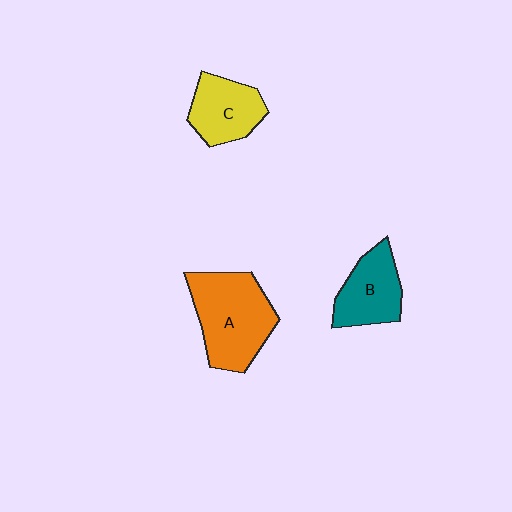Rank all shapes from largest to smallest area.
From largest to smallest: A (orange), B (teal), C (yellow).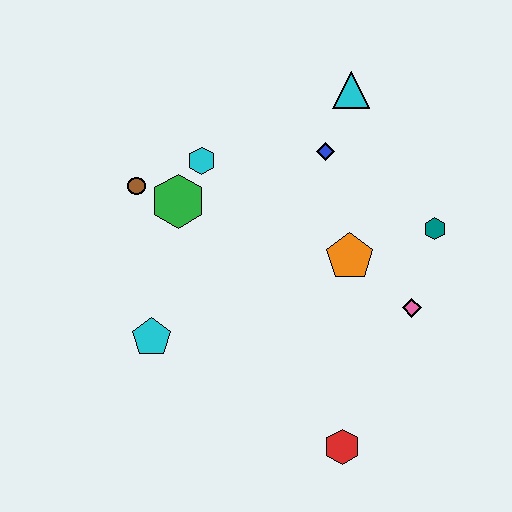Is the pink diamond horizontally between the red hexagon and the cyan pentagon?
No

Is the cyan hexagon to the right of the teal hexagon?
No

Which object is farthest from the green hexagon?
The red hexagon is farthest from the green hexagon.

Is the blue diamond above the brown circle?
Yes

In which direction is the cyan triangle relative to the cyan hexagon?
The cyan triangle is to the right of the cyan hexagon.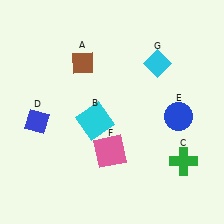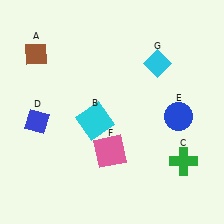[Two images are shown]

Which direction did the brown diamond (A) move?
The brown diamond (A) moved left.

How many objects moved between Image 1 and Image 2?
1 object moved between the two images.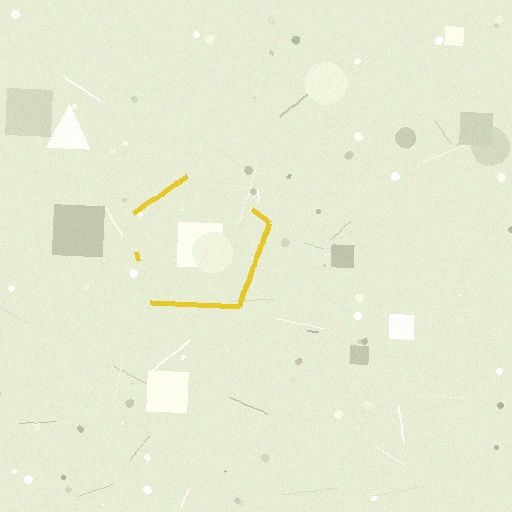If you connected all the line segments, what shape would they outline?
They would outline a pentagon.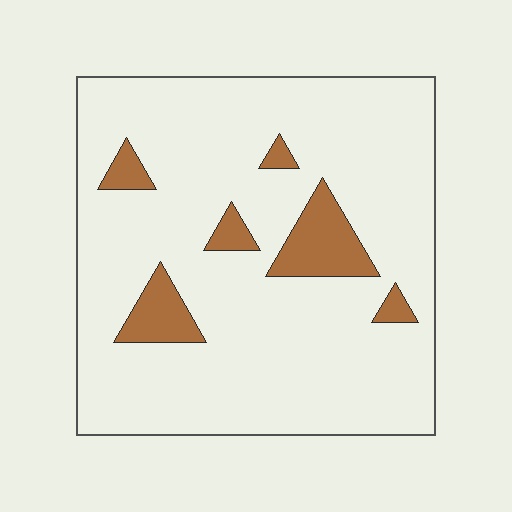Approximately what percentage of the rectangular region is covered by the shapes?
Approximately 10%.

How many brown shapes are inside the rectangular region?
6.